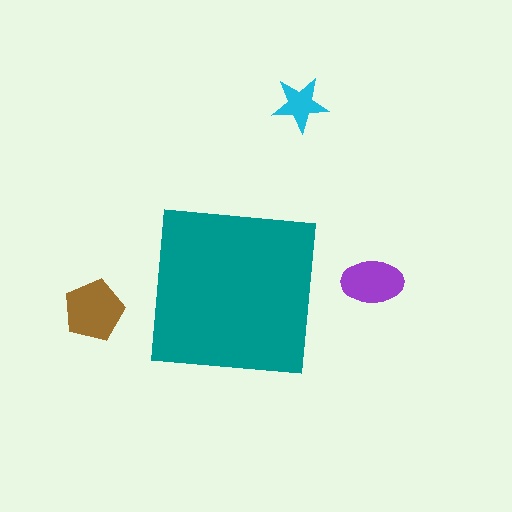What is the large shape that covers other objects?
A teal square.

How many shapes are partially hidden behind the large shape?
0 shapes are partially hidden.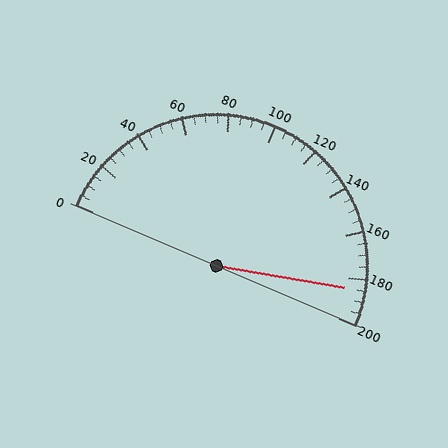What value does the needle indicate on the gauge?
The needle indicates approximately 185.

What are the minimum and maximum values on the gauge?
The gauge ranges from 0 to 200.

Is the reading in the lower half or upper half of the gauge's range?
The reading is in the upper half of the range (0 to 200).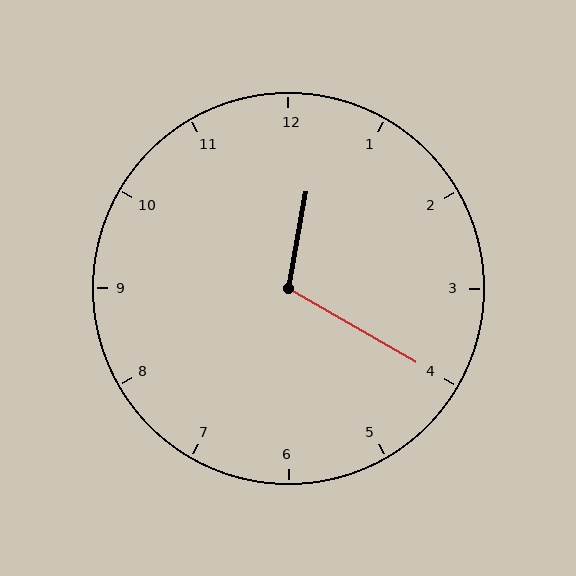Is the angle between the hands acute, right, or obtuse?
It is obtuse.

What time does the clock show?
12:20.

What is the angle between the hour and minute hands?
Approximately 110 degrees.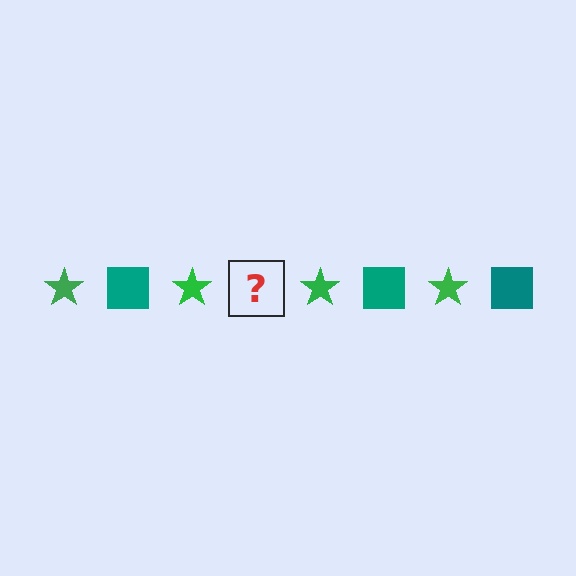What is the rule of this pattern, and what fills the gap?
The rule is that the pattern alternates between green star and teal square. The gap should be filled with a teal square.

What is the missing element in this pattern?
The missing element is a teal square.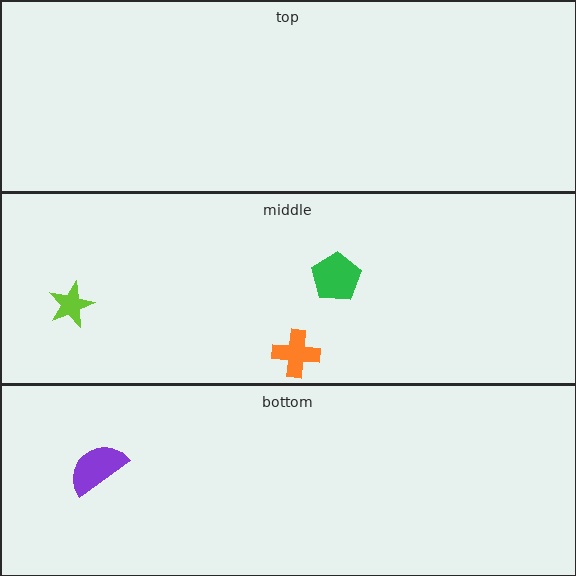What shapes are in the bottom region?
The purple semicircle.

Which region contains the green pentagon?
The middle region.